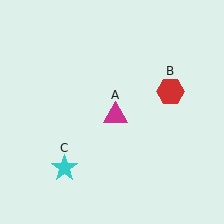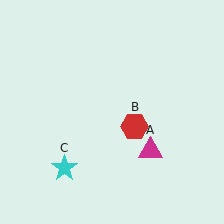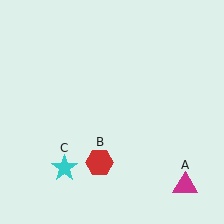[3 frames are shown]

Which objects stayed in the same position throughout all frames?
Cyan star (object C) remained stationary.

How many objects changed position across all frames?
2 objects changed position: magenta triangle (object A), red hexagon (object B).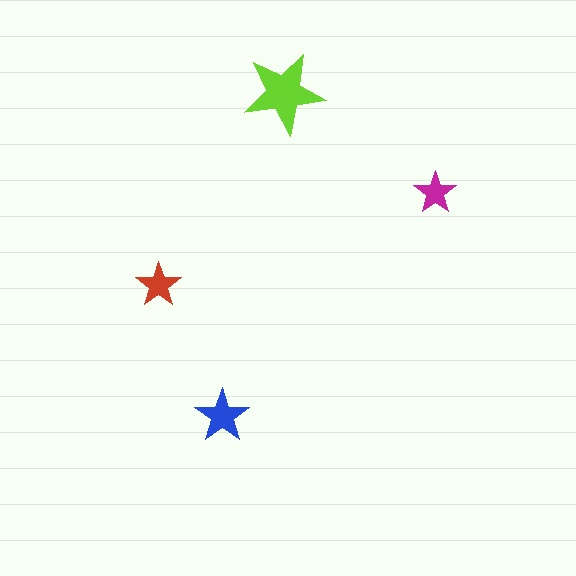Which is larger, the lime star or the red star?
The lime one.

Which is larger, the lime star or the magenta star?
The lime one.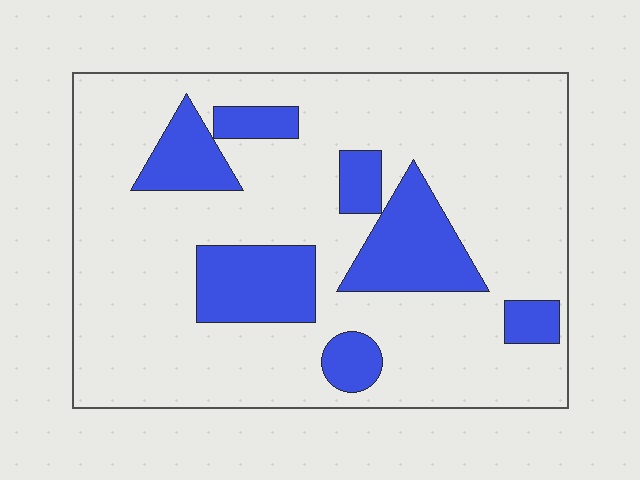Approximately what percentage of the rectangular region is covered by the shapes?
Approximately 20%.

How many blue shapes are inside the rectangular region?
7.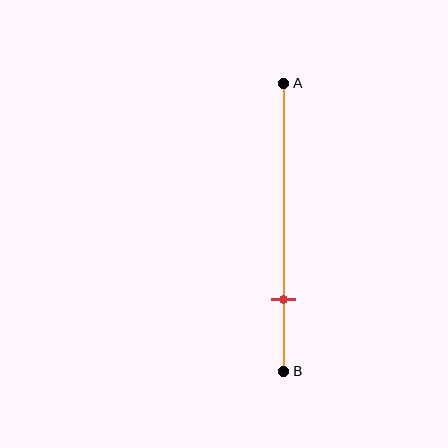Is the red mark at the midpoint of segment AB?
No, the mark is at about 75% from A, not at the 50% midpoint.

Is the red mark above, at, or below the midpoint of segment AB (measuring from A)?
The red mark is below the midpoint of segment AB.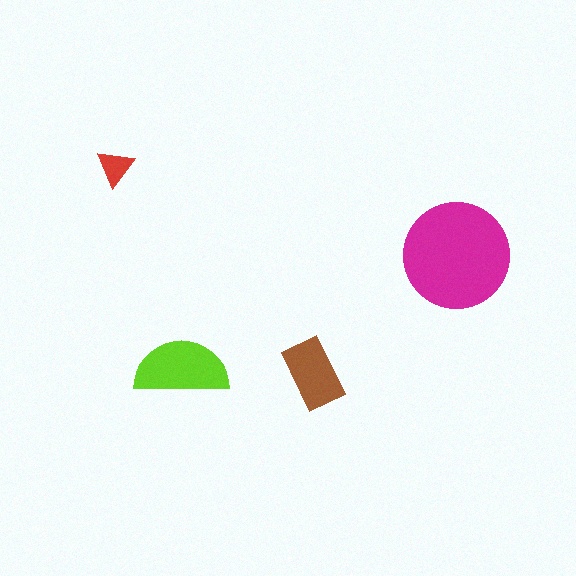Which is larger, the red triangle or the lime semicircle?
The lime semicircle.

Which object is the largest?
The magenta circle.